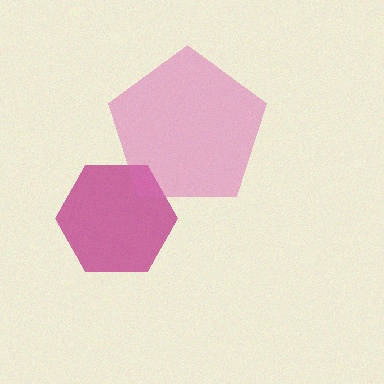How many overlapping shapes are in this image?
There are 2 overlapping shapes in the image.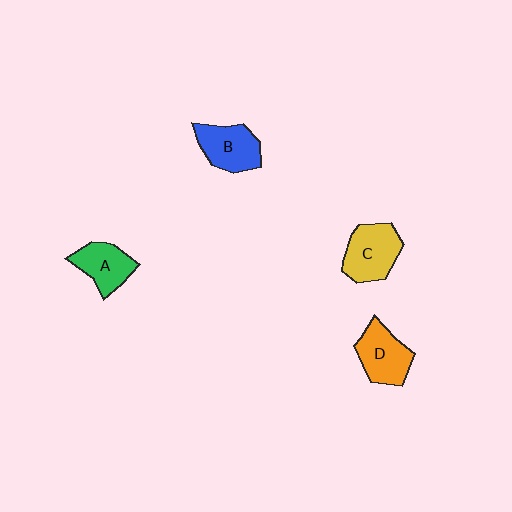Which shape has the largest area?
Shape C (yellow).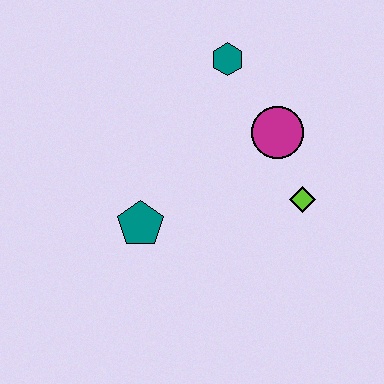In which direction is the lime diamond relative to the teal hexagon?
The lime diamond is below the teal hexagon.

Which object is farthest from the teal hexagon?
The teal pentagon is farthest from the teal hexagon.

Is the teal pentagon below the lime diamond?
Yes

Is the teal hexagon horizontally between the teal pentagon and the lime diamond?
Yes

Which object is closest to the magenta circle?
The lime diamond is closest to the magenta circle.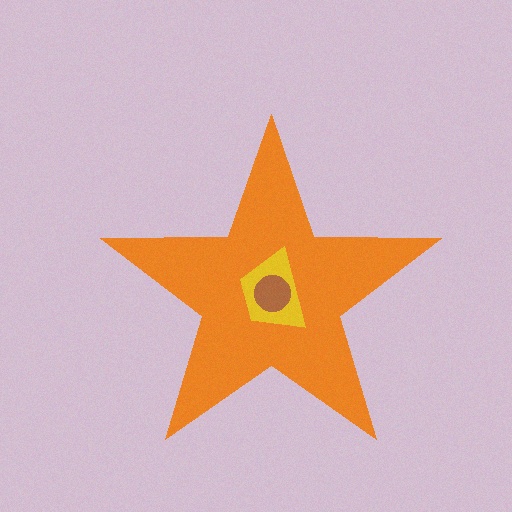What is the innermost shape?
The brown circle.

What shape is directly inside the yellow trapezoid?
The brown circle.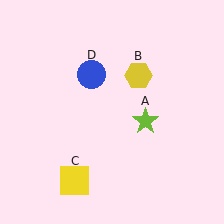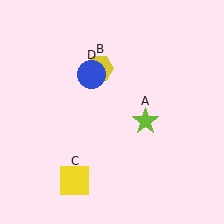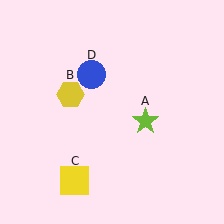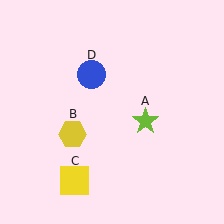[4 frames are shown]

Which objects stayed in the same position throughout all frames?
Lime star (object A) and yellow square (object C) and blue circle (object D) remained stationary.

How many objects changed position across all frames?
1 object changed position: yellow hexagon (object B).